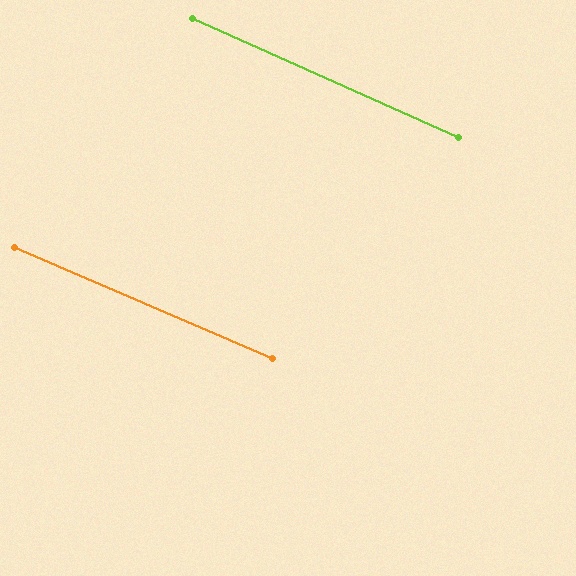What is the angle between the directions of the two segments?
Approximately 1 degree.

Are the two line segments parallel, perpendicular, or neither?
Parallel — their directions differ by only 0.8°.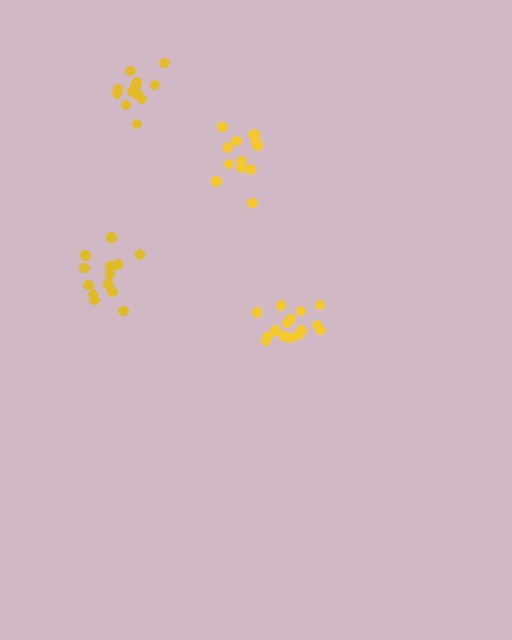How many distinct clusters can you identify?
There are 4 distinct clusters.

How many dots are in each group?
Group 1: 13 dots, Group 2: 14 dots, Group 3: 13 dots, Group 4: 15 dots (55 total).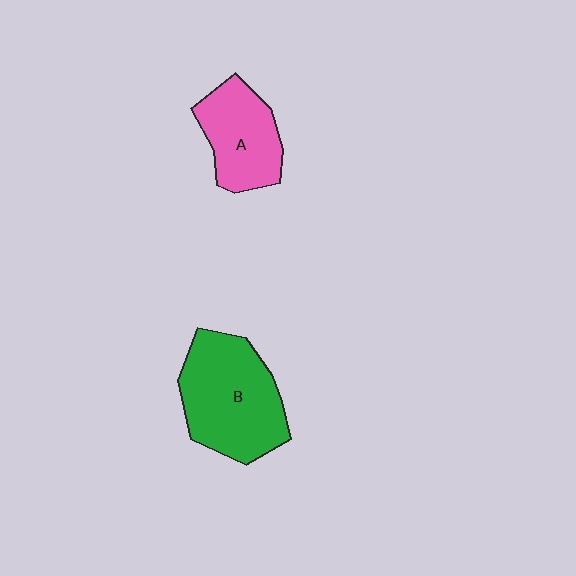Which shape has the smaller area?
Shape A (pink).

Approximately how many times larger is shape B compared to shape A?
Approximately 1.5 times.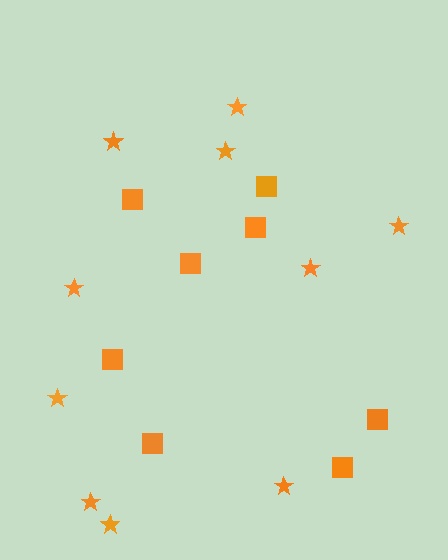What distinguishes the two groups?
There are 2 groups: one group of stars (10) and one group of squares (8).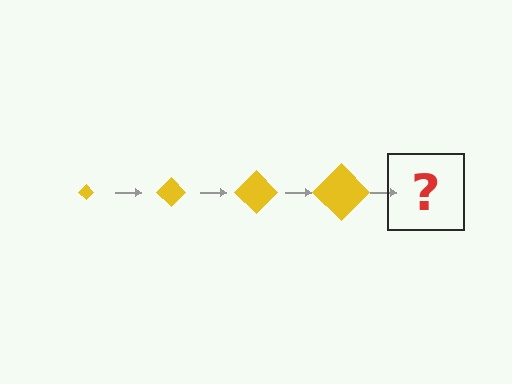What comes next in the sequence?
The next element should be a yellow diamond, larger than the previous one.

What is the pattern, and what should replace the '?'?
The pattern is that the diamond gets progressively larger each step. The '?' should be a yellow diamond, larger than the previous one.